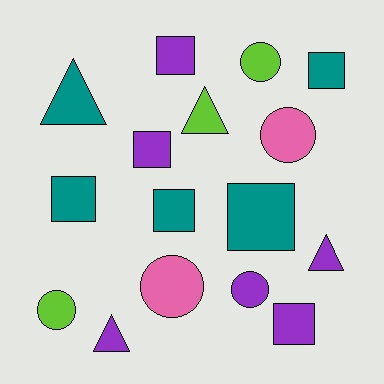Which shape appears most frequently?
Square, with 7 objects.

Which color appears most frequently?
Purple, with 6 objects.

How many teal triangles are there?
There is 1 teal triangle.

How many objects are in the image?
There are 16 objects.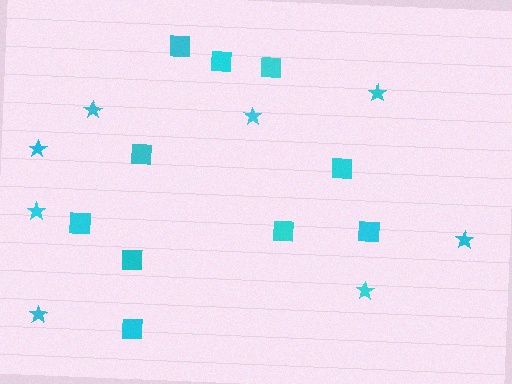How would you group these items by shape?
There are 2 groups: one group of squares (10) and one group of stars (8).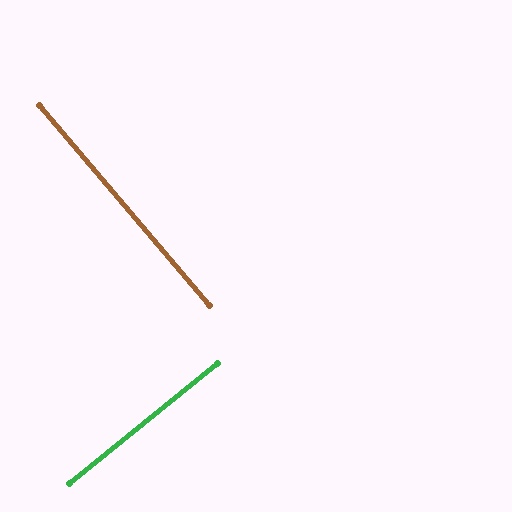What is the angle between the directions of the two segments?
Approximately 89 degrees.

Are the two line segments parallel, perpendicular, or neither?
Perpendicular — they meet at approximately 89°.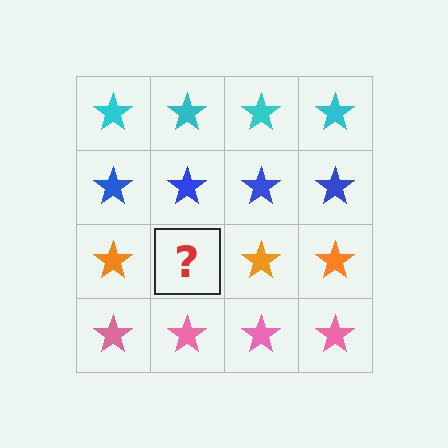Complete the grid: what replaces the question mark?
The question mark should be replaced with an orange star.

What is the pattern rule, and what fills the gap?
The rule is that each row has a consistent color. The gap should be filled with an orange star.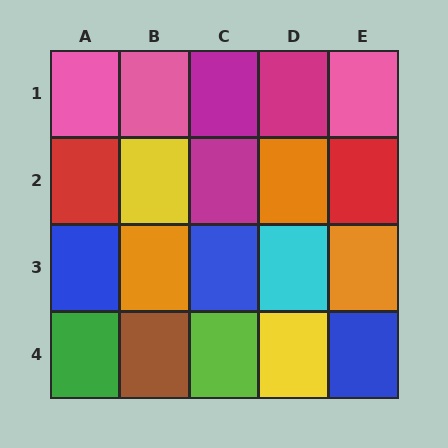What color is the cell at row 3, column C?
Blue.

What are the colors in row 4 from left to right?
Green, brown, lime, yellow, blue.